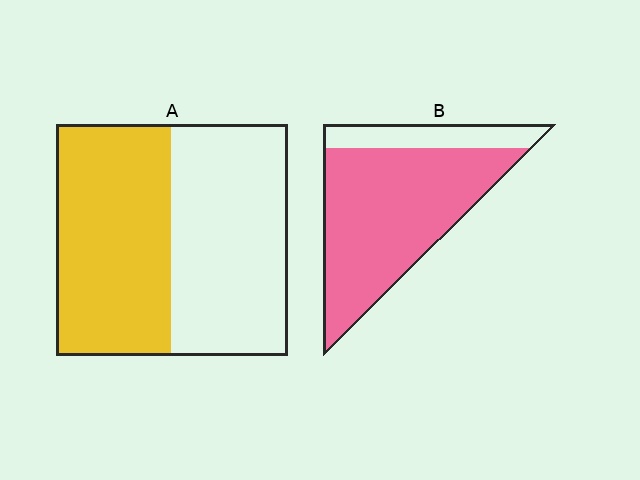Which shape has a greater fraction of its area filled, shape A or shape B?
Shape B.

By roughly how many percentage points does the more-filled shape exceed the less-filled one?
By roughly 30 percentage points (B over A).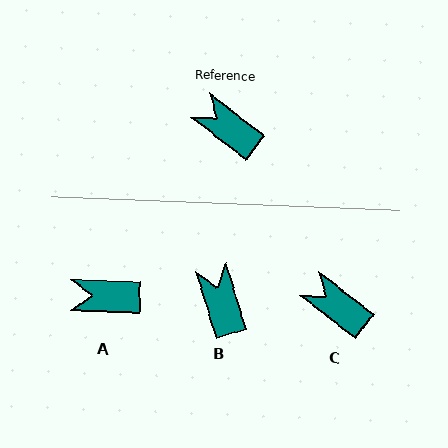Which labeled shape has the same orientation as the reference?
C.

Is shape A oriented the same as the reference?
No, it is off by about 36 degrees.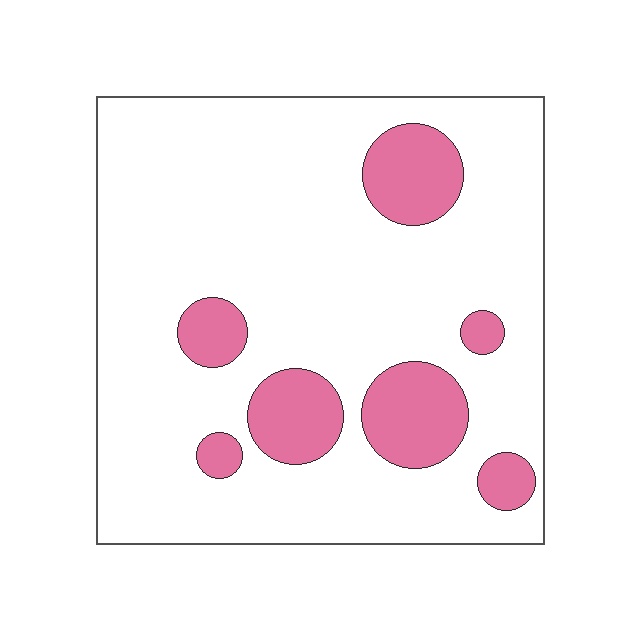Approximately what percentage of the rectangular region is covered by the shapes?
Approximately 15%.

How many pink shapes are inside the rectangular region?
7.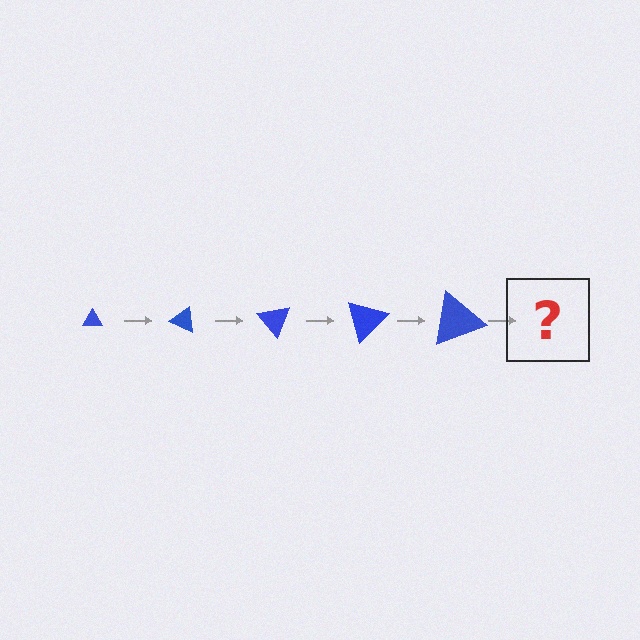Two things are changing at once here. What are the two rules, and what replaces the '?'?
The two rules are that the triangle grows larger each step and it rotates 25 degrees each step. The '?' should be a triangle, larger than the previous one and rotated 125 degrees from the start.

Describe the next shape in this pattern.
It should be a triangle, larger than the previous one and rotated 125 degrees from the start.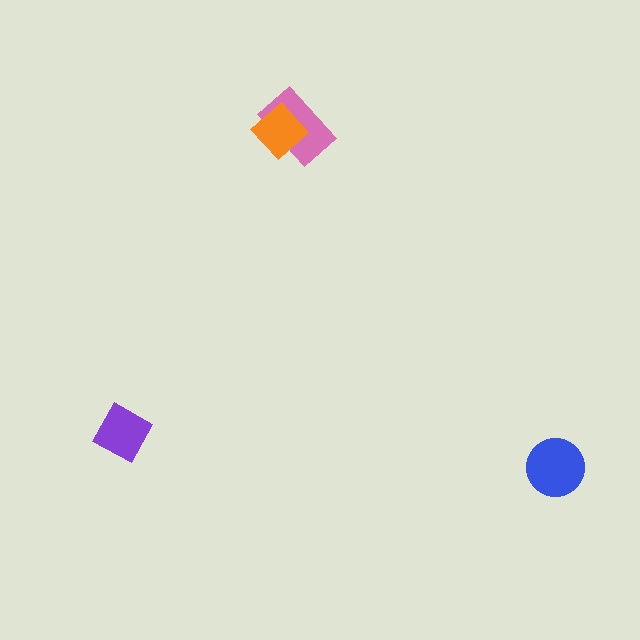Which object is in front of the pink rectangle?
The orange diamond is in front of the pink rectangle.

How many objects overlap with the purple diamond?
0 objects overlap with the purple diamond.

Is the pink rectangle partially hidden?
Yes, it is partially covered by another shape.